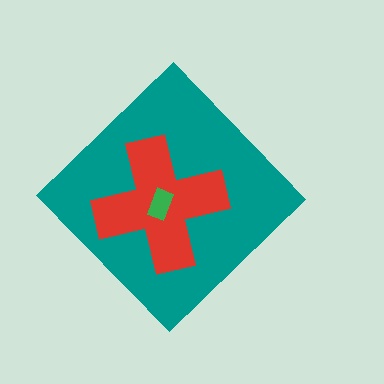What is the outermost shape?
The teal diamond.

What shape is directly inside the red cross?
The green rectangle.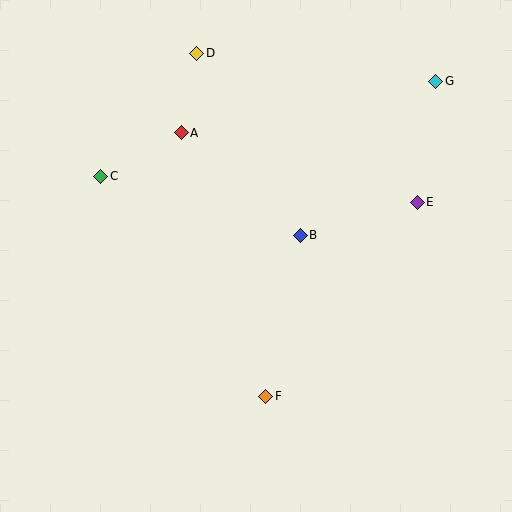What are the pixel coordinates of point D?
Point D is at (197, 53).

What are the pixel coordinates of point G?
Point G is at (436, 81).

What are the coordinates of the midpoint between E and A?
The midpoint between E and A is at (299, 168).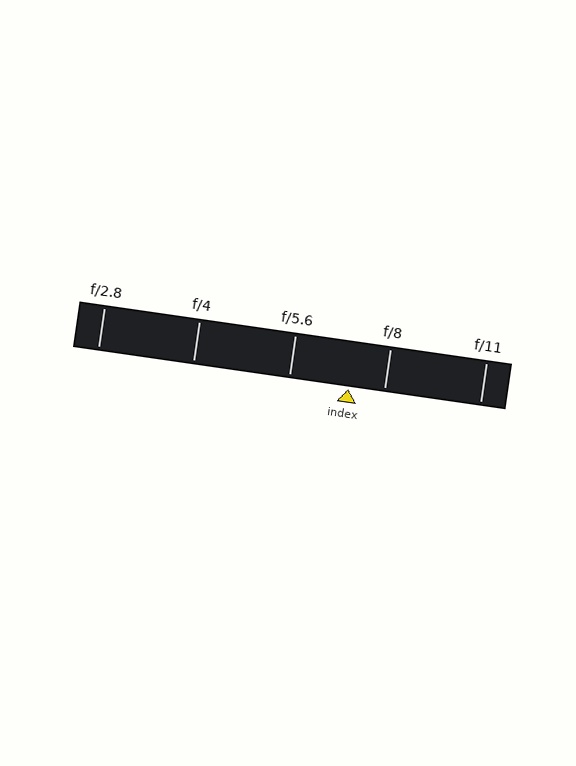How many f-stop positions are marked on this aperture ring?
There are 5 f-stop positions marked.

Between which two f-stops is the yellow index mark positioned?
The index mark is between f/5.6 and f/8.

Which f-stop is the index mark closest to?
The index mark is closest to f/8.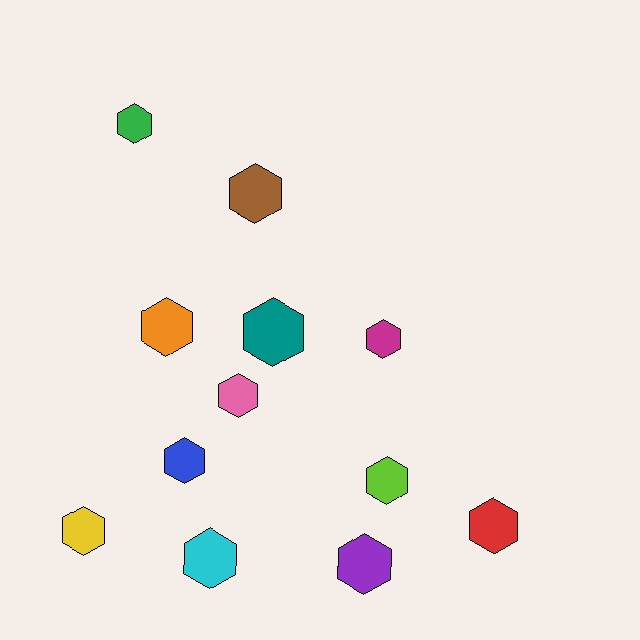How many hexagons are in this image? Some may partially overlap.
There are 12 hexagons.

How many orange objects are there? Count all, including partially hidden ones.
There is 1 orange object.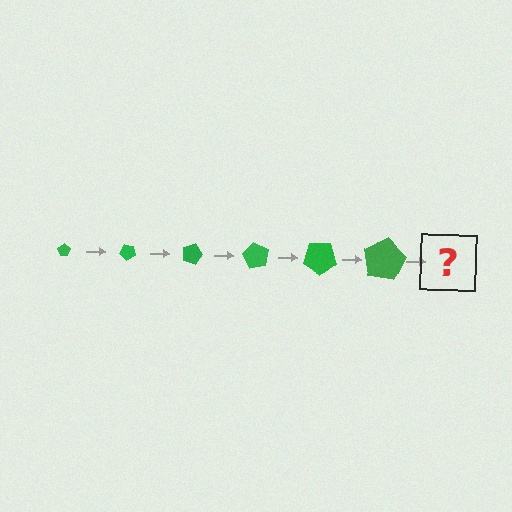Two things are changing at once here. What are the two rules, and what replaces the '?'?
The two rules are that the pentagon grows larger each step and it rotates 45 degrees each step. The '?' should be a pentagon, larger than the previous one and rotated 270 degrees from the start.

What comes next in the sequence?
The next element should be a pentagon, larger than the previous one and rotated 270 degrees from the start.